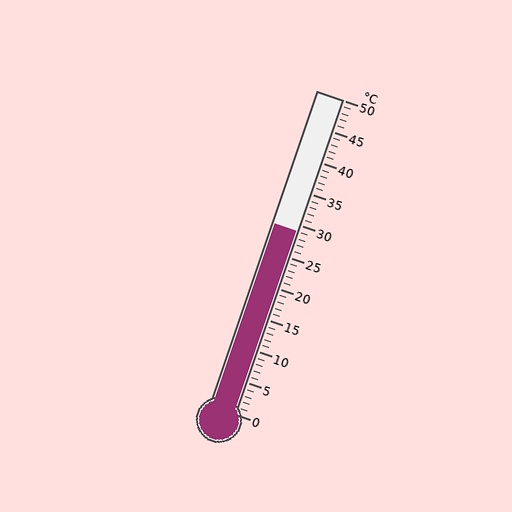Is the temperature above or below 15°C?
The temperature is above 15°C.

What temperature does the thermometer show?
The thermometer shows approximately 29°C.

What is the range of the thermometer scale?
The thermometer scale ranges from 0°C to 50°C.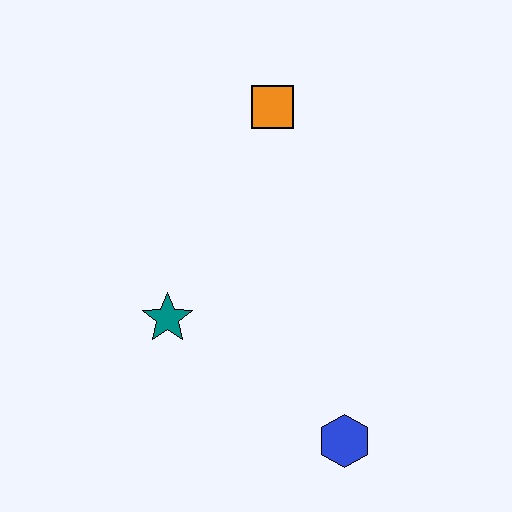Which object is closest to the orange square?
The teal star is closest to the orange square.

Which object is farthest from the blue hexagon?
The orange square is farthest from the blue hexagon.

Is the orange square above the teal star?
Yes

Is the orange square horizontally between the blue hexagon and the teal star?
Yes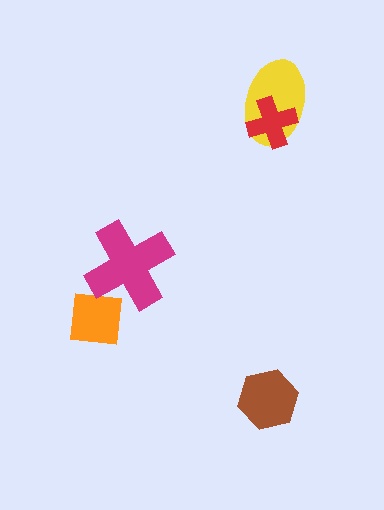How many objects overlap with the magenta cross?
1 object overlaps with the magenta cross.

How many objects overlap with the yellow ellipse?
1 object overlaps with the yellow ellipse.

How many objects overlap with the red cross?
1 object overlaps with the red cross.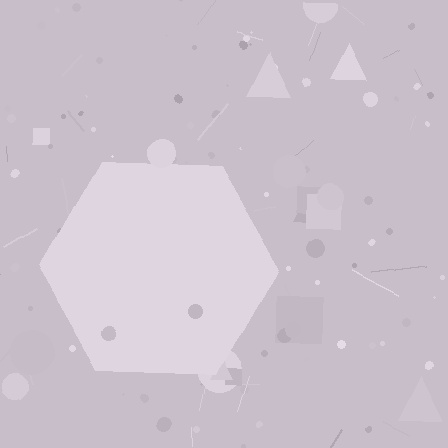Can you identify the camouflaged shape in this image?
The camouflaged shape is a hexagon.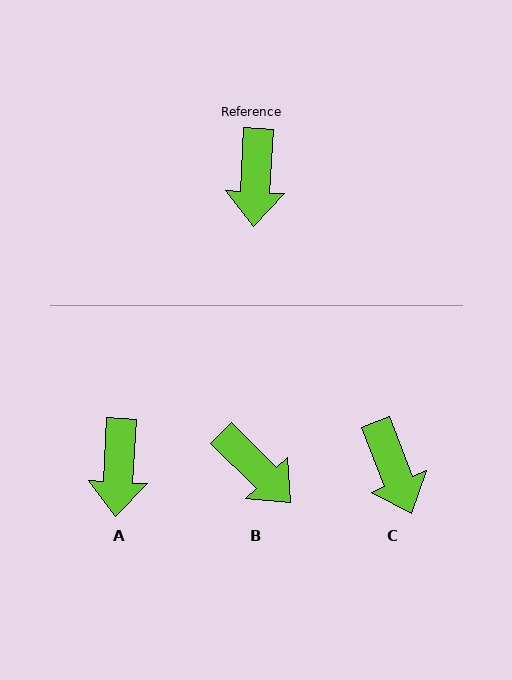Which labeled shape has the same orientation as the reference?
A.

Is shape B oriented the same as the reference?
No, it is off by about 48 degrees.